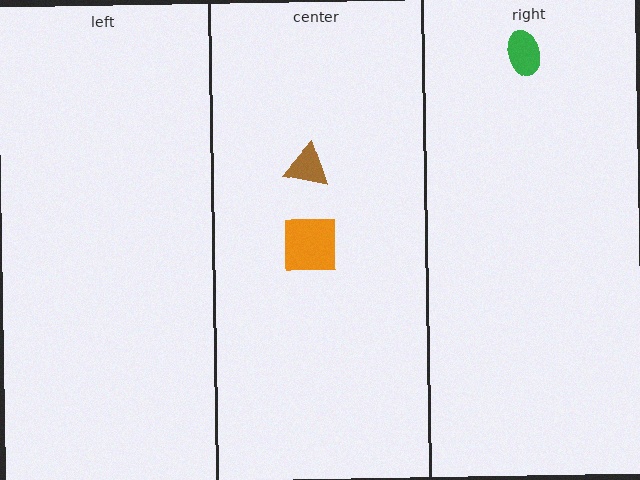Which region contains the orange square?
The center region.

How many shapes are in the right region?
1.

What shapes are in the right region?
The green ellipse.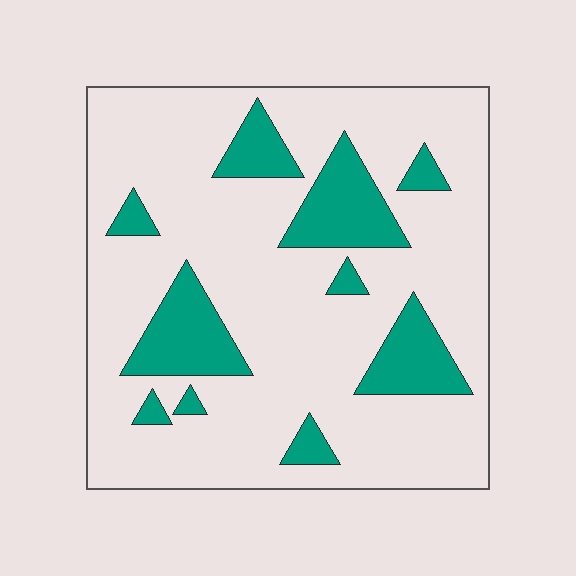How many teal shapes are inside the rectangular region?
10.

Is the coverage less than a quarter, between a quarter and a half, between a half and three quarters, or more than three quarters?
Less than a quarter.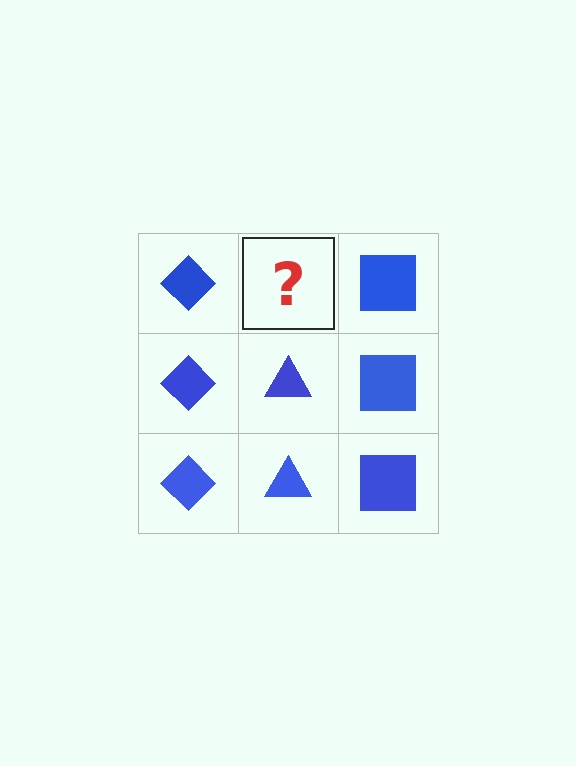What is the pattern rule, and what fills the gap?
The rule is that each column has a consistent shape. The gap should be filled with a blue triangle.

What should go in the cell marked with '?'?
The missing cell should contain a blue triangle.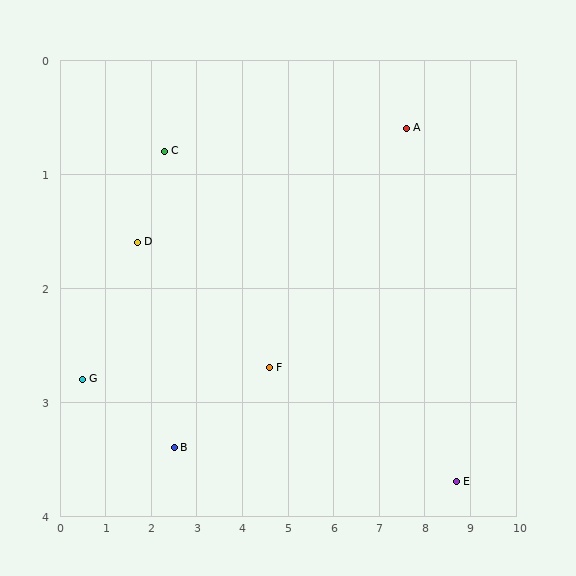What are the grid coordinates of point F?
Point F is at approximately (4.6, 2.7).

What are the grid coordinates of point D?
Point D is at approximately (1.7, 1.6).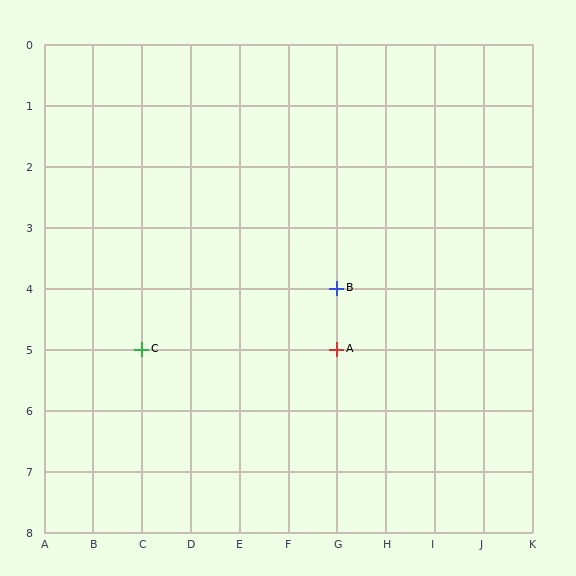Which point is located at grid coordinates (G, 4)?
Point B is at (G, 4).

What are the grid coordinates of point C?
Point C is at grid coordinates (C, 5).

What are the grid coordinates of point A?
Point A is at grid coordinates (G, 5).